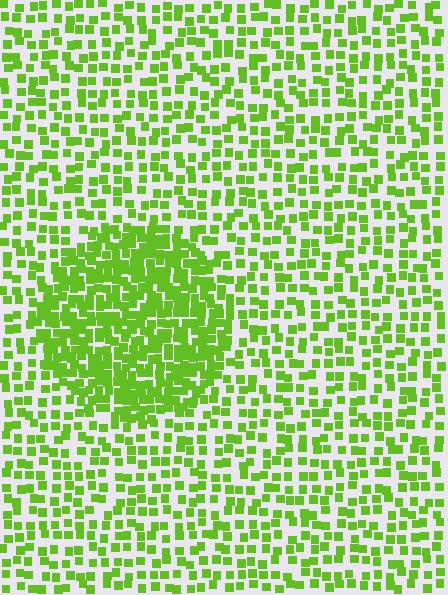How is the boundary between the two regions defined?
The boundary is defined by a change in element density (approximately 2.1x ratio). All elements are the same color, size, and shape.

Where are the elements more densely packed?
The elements are more densely packed inside the circle boundary.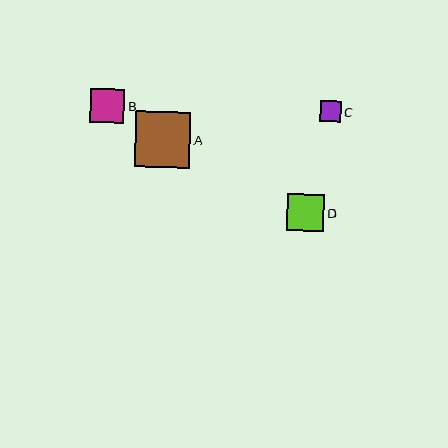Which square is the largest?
Square A is the largest with a size of approximately 55 pixels.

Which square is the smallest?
Square C is the smallest with a size of approximately 21 pixels.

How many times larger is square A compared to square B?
Square A is approximately 1.6 times the size of square B.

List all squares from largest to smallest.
From largest to smallest: A, D, B, C.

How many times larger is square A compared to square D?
Square A is approximately 1.5 times the size of square D.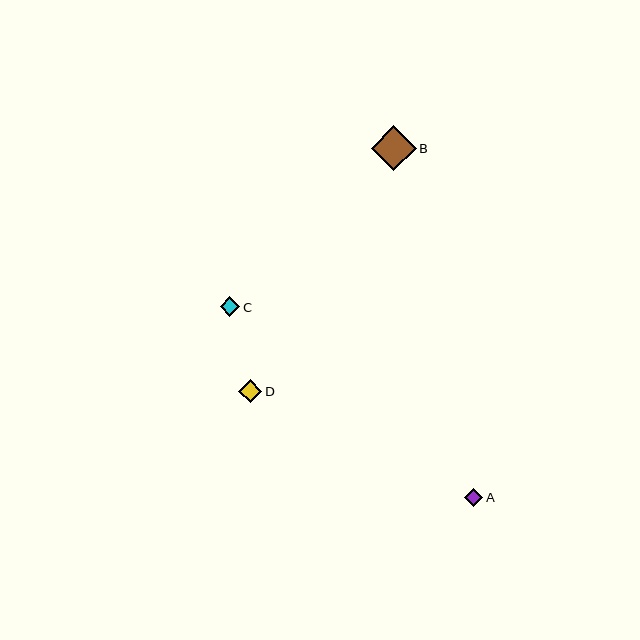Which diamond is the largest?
Diamond B is the largest with a size of approximately 45 pixels.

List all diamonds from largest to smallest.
From largest to smallest: B, D, C, A.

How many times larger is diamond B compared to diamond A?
Diamond B is approximately 2.6 times the size of diamond A.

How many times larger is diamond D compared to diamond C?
Diamond D is approximately 1.2 times the size of diamond C.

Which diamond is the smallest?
Diamond A is the smallest with a size of approximately 18 pixels.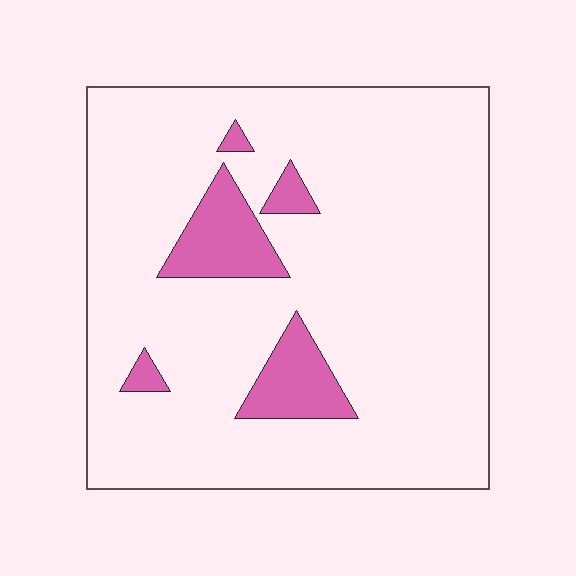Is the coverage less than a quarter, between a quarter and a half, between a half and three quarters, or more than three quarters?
Less than a quarter.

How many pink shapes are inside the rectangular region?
5.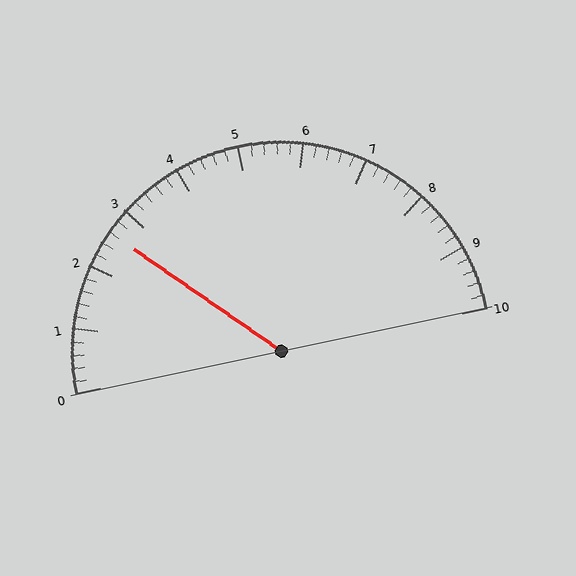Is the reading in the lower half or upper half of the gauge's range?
The reading is in the lower half of the range (0 to 10).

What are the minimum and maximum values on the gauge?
The gauge ranges from 0 to 10.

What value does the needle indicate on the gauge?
The needle indicates approximately 2.6.